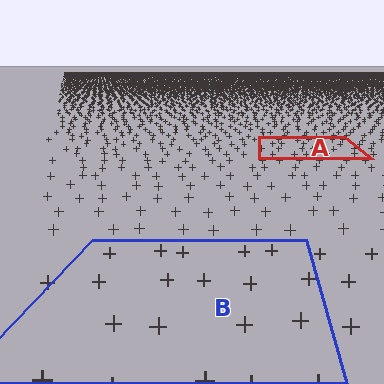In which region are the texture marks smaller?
The texture marks are smaller in region A, because it is farther away.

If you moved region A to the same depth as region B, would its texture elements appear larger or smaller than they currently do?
They would appear larger. At a closer depth, the same texture elements are projected at a bigger on-screen size.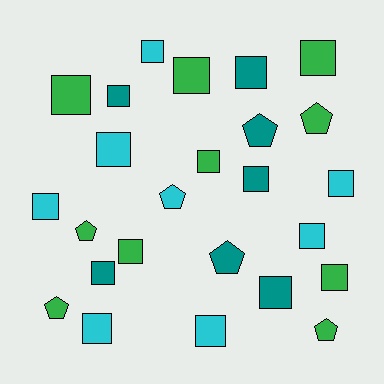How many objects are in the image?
There are 25 objects.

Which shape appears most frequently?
Square, with 18 objects.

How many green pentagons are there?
There are 4 green pentagons.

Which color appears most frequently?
Green, with 10 objects.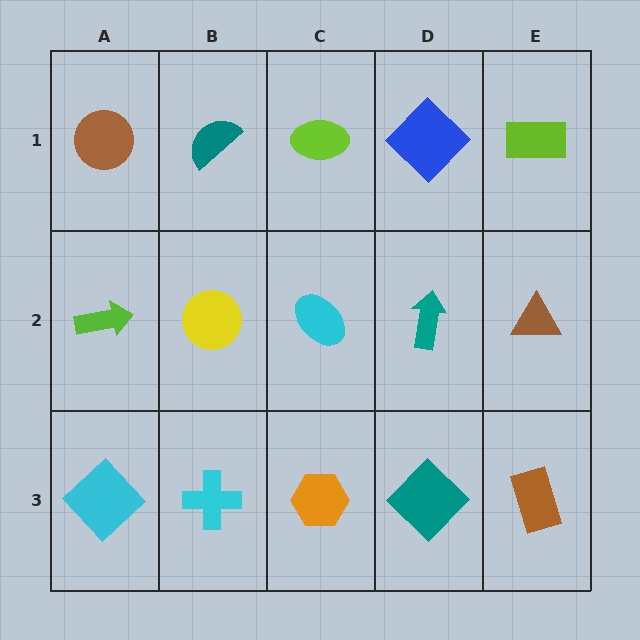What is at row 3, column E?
A brown rectangle.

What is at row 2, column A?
A lime arrow.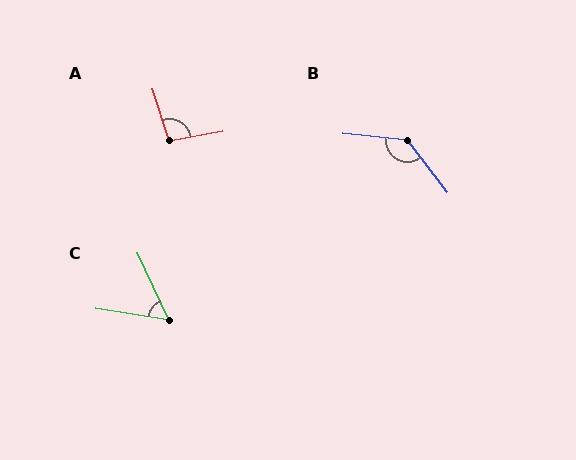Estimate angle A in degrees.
Approximately 97 degrees.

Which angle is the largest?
B, at approximately 133 degrees.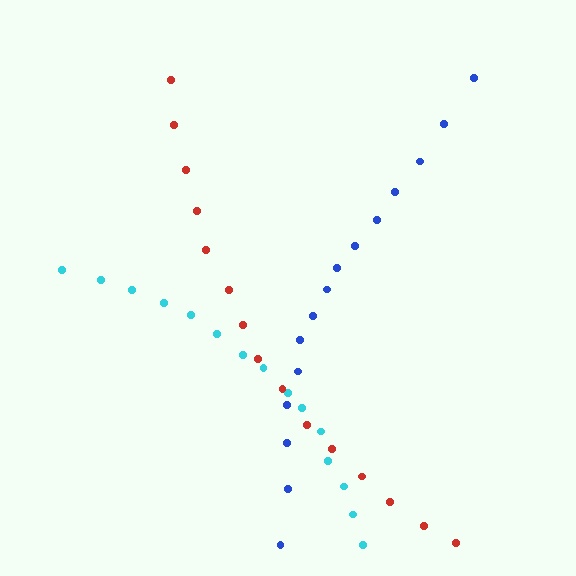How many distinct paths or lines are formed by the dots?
There are 3 distinct paths.